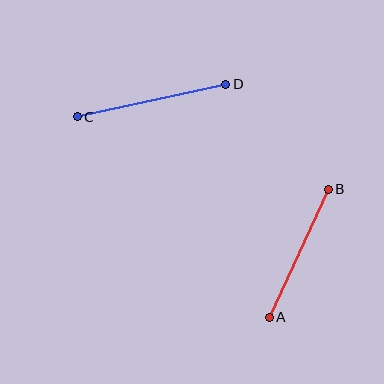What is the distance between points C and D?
The distance is approximately 152 pixels.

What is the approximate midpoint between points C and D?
The midpoint is at approximately (151, 100) pixels.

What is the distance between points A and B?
The distance is approximately 141 pixels.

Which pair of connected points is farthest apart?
Points C and D are farthest apart.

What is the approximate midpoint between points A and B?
The midpoint is at approximately (299, 253) pixels.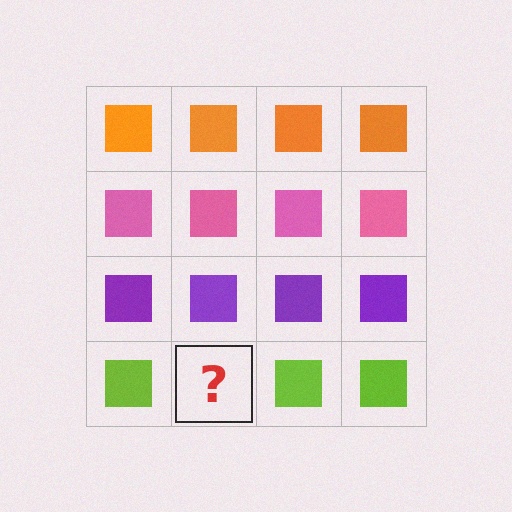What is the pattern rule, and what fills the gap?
The rule is that each row has a consistent color. The gap should be filled with a lime square.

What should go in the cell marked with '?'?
The missing cell should contain a lime square.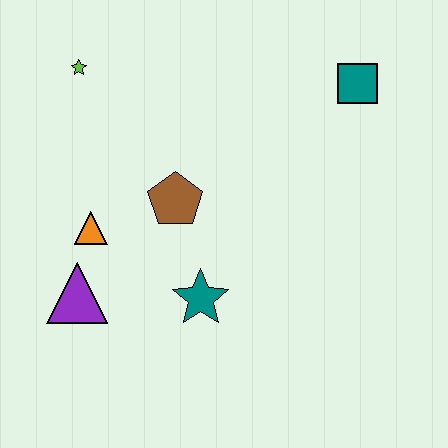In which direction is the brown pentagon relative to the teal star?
The brown pentagon is above the teal star.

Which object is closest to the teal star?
The brown pentagon is closest to the teal star.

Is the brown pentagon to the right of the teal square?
No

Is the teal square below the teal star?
No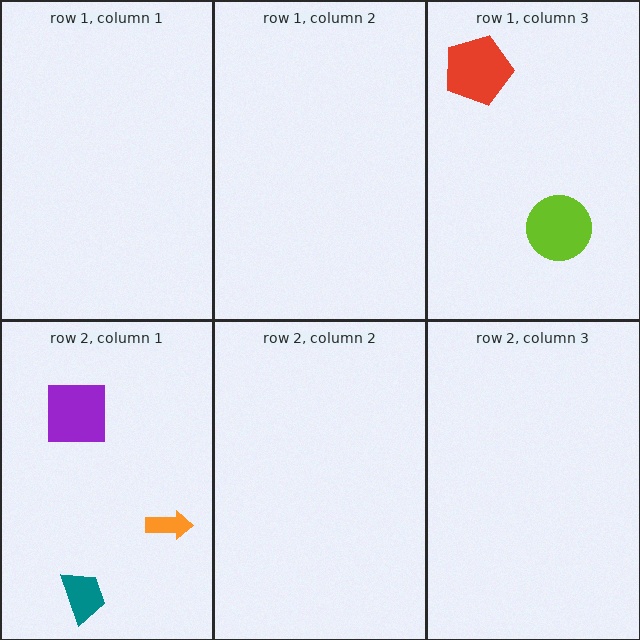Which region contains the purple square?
The row 2, column 1 region.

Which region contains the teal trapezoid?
The row 2, column 1 region.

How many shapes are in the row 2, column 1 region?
3.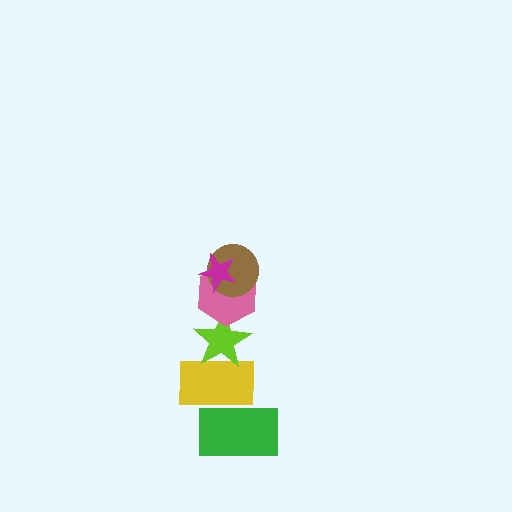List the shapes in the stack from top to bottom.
From top to bottom: the magenta star, the brown circle, the pink hexagon, the lime star, the yellow rectangle, the green rectangle.